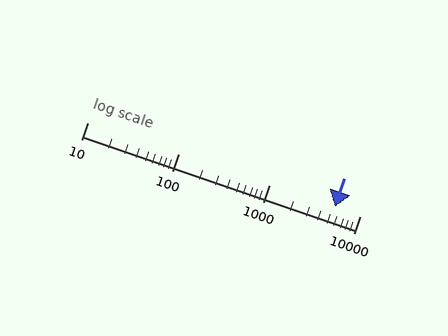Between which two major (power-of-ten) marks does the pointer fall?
The pointer is between 1000 and 10000.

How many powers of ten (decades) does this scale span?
The scale spans 3 decades, from 10 to 10000.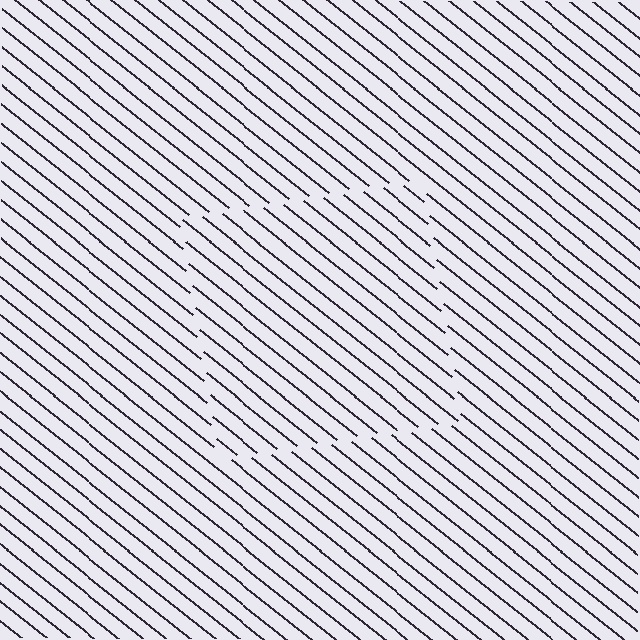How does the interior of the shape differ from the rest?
The interior of the shape contains the same grating, shifted by half a period — the contour is defined by the phase discontinuity where line-ends from the inner and outer gratings abut.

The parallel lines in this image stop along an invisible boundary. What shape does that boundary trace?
An illusory square. The interior of the shape contains the same grating, shifted by half a period — the contour is defined by the phase discontinuity where line-ends from the inner and outer gratings abut.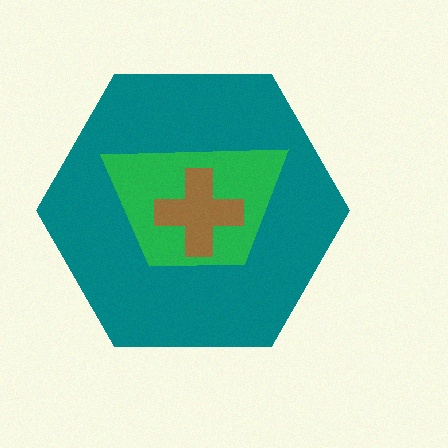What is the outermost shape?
The teal hexagon.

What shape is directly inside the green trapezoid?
The brown cross.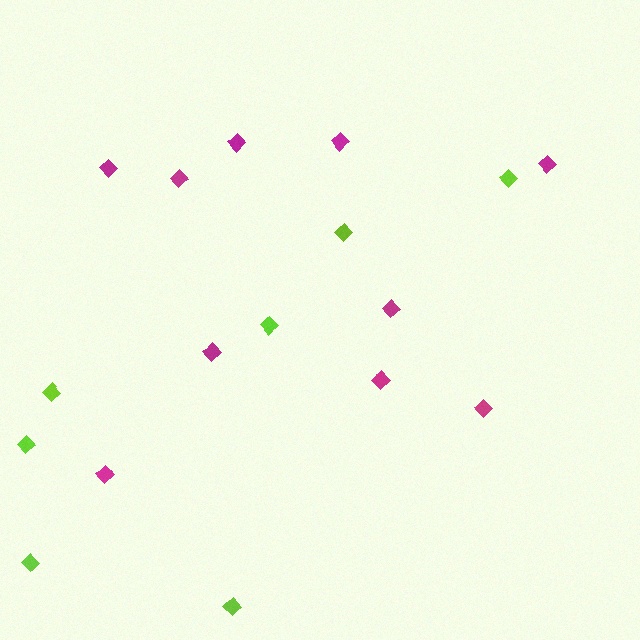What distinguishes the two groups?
There are 2 groups: one group of lime diamonds (7) and one group of magenta diamonds (10).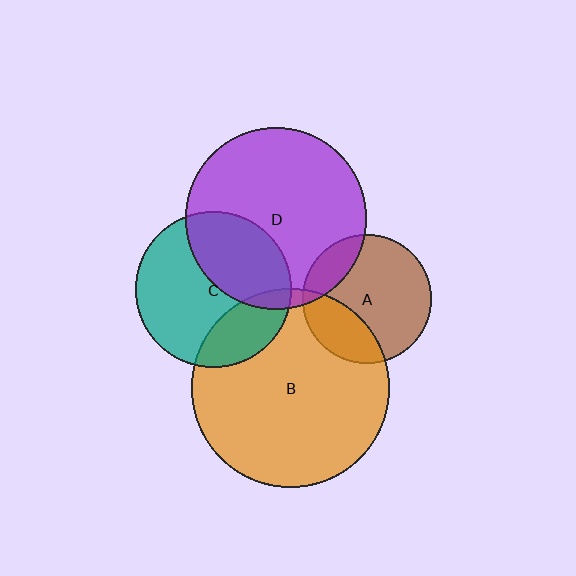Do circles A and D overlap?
Yes.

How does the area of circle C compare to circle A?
Approximately 1.5 times.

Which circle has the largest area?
Circle B (orange).